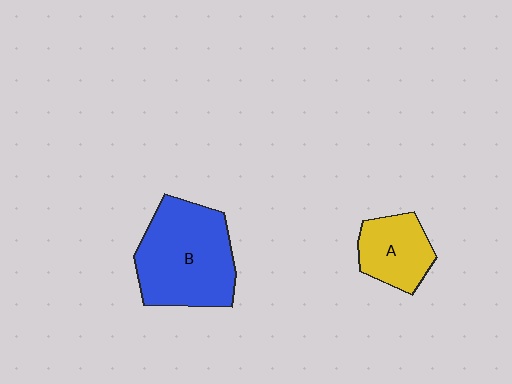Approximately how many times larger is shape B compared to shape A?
Approximately 1.9 times.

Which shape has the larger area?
Shape B (blue).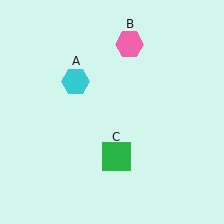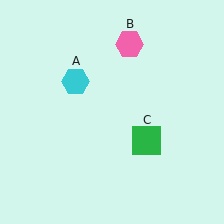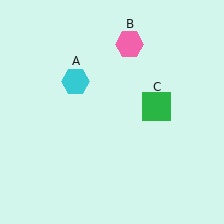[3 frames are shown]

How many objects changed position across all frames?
1 object changed position: green square (object C).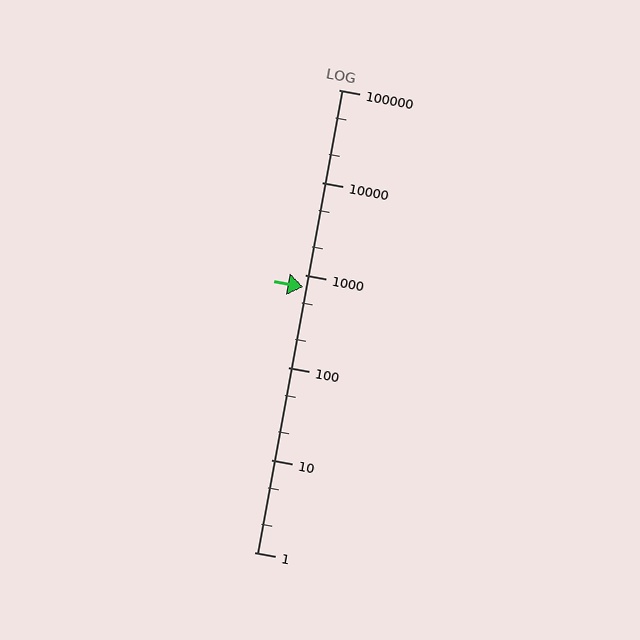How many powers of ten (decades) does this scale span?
The scale spans 5 decades, from 1 to 100000.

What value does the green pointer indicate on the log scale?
The pointer indicates approximately 730.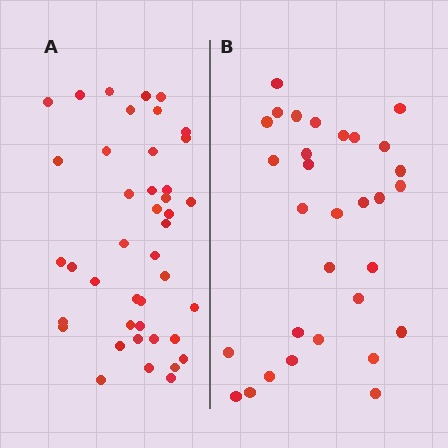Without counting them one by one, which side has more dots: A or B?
Region A (the left region) has more dots.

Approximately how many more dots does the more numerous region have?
Region A has roughly 12 or so more dots than region B.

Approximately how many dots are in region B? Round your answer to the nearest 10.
About 30 dots. (The exact count is 31, which rounds to 30.)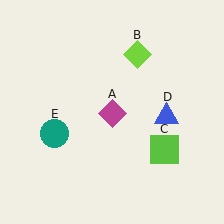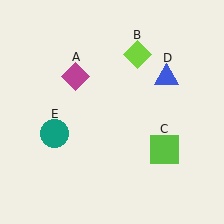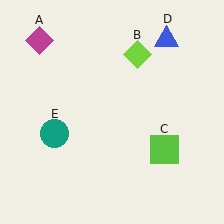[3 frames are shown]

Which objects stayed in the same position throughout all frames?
Lime diamond (object B) and lime square (object C) and teal circle (object E) remained stationary.